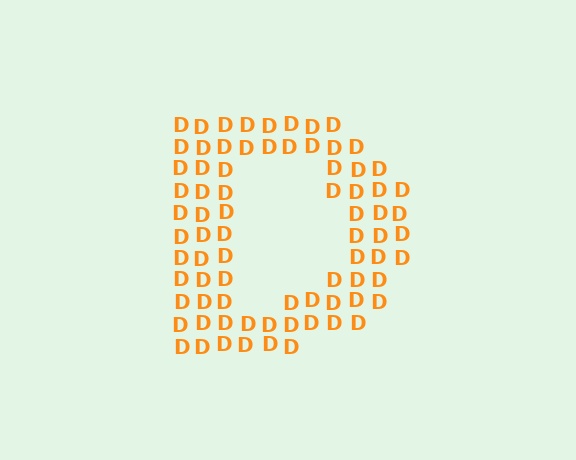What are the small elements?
The small elements are letter D's.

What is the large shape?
The large shape is the letter D.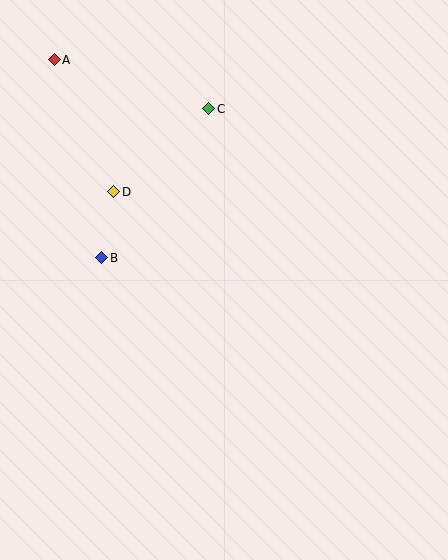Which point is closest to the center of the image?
Point B at (102, 258) is closest to the center.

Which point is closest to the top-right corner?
Point C is closest to the top-right corner.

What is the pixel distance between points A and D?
The distance between A and D is 145 pixels.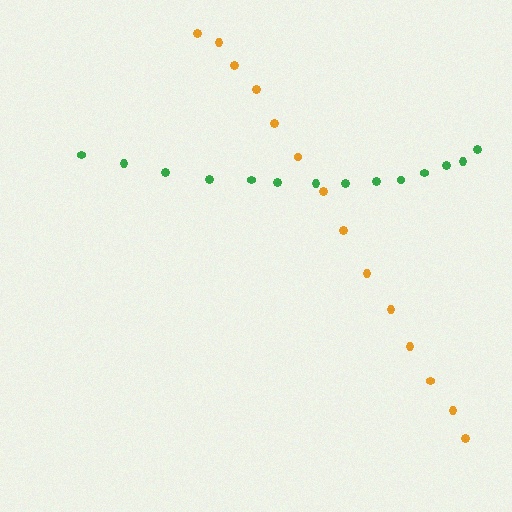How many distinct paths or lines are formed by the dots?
There are 2 distinct paths.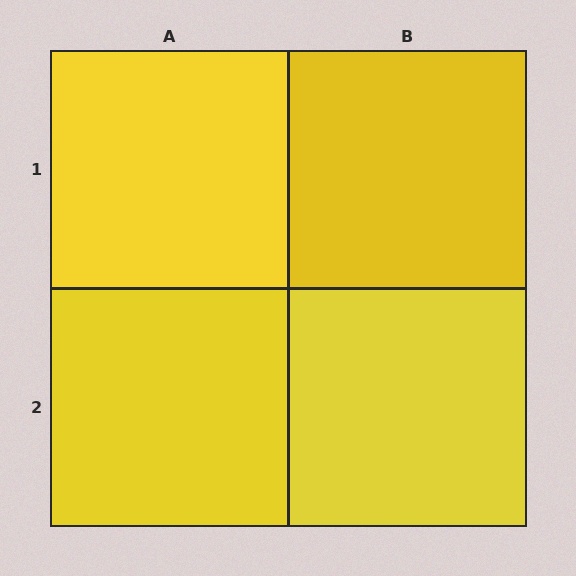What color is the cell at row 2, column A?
Yellow.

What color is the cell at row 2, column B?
Yellow.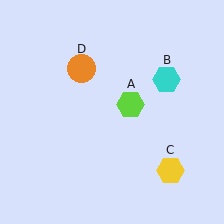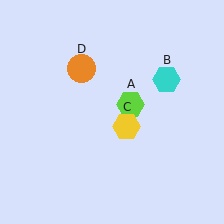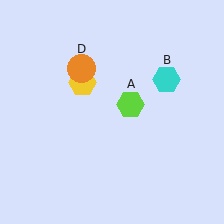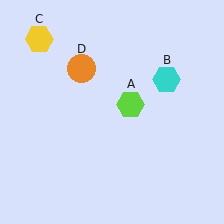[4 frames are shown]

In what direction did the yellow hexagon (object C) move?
The yellow hexagon (object C) moved up and to the left.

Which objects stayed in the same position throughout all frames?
Lime hexagon (object A) and cyan hexagon (object B) and orange circle (object D) remained stationary.